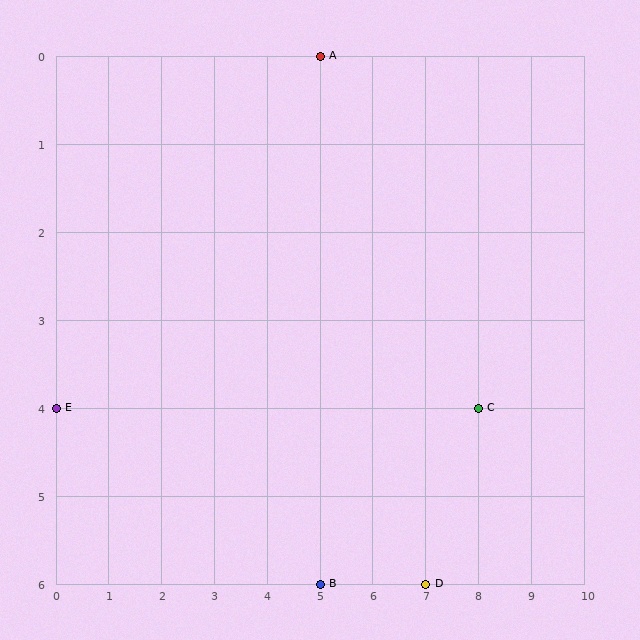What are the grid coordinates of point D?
Point D is at grid coordinates (7, 6).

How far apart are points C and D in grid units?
Points C and D are 1 column and 2 rows apart (about 2.2 grid units diagonally).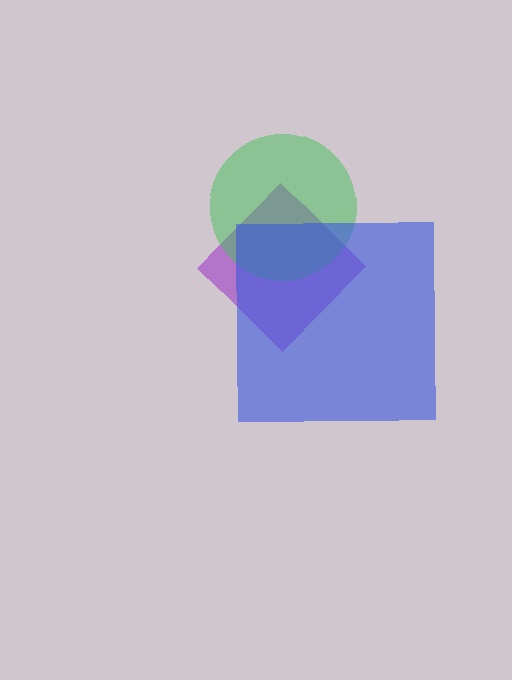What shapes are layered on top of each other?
The layered shapes are: a purple diamond, a green circle, a blue square.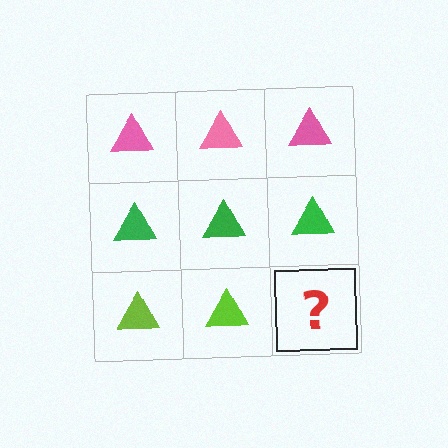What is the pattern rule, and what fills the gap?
The rule is that each row has a consistent color. The gap should be filled with a lime triangle.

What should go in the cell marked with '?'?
The missing cell should contain a lime triangle.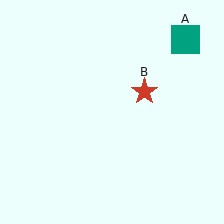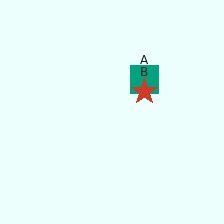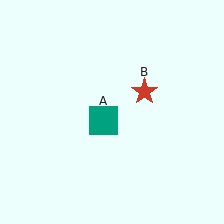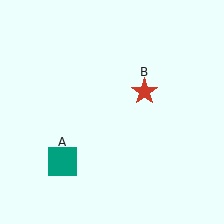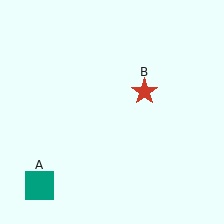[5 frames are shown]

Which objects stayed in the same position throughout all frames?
Red star (object B) remained stationary.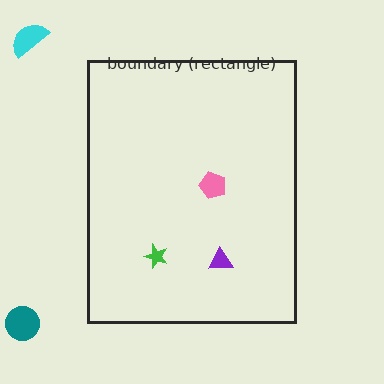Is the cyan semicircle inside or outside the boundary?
Outside.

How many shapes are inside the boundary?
3 inside, 2 outside.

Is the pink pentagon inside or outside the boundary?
Inside.